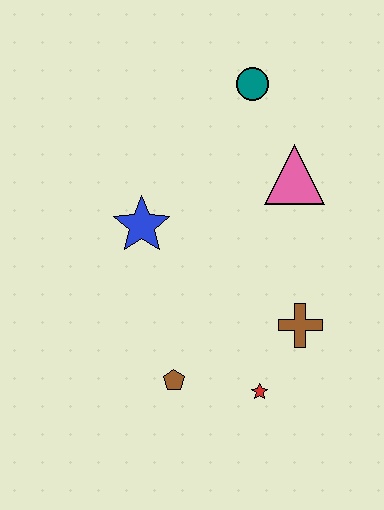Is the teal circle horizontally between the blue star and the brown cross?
Yes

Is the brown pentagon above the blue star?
No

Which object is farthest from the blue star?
The red star is farthest from the blue star.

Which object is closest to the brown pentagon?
The red star is closest to the brown pentagon.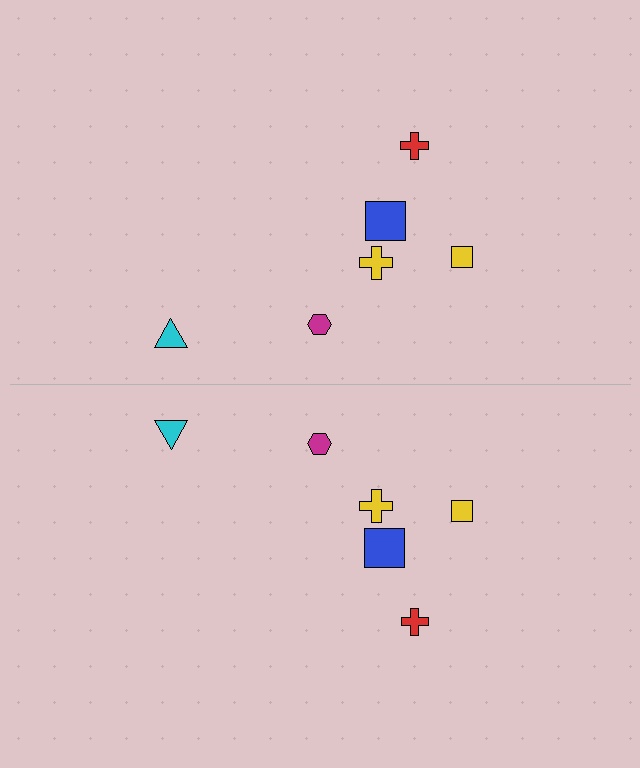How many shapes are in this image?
There are 12 shapes in this image.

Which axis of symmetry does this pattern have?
The pattern has a horizontal axis of symmetry running through the center of the image.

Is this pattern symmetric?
Yes, this pattern has bilateral (reflection) symmetry.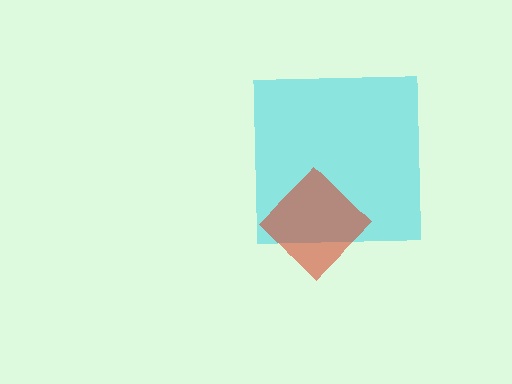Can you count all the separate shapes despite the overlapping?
Yes, there are 2 separate shapes.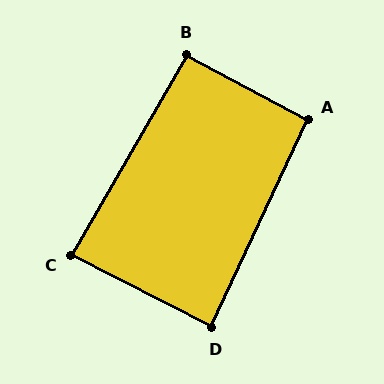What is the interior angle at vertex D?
Approximately 88 degrees (approximately right).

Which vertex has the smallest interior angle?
C, at approximately 87 degrees.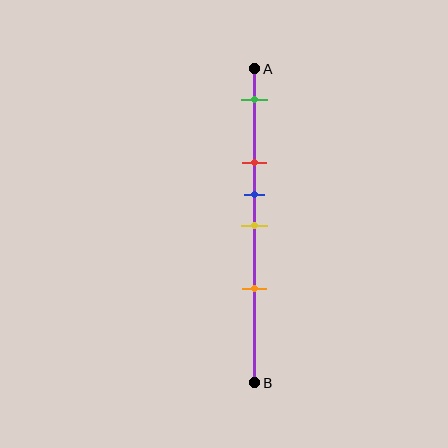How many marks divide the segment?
There are 5 marks dividing the segment.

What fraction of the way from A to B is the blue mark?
The blue mark is approximately 40% (0.4) of the way from A to B.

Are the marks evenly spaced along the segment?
No, the marks are not evenly spaced.